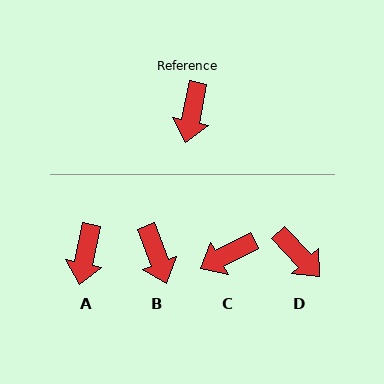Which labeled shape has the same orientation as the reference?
A.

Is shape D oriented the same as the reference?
No, it is off by about 55 degrees.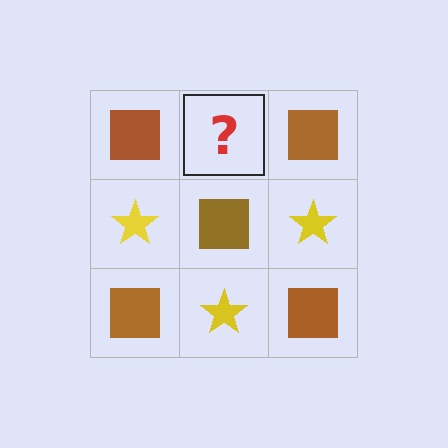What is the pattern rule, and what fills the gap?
The rule is that it alternates brown square and yellow star in a checkerboard pattern. The gap should be filled with a yellow star.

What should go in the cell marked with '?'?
The missing cell should contain a yellow star.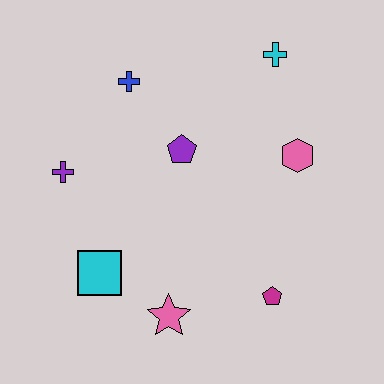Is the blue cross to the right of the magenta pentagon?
No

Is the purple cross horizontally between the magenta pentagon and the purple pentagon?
No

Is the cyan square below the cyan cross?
Yes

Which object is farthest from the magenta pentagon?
The blue cross is farthest from the magenta pentagon.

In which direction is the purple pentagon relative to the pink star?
The purple pentagon is above the pink star.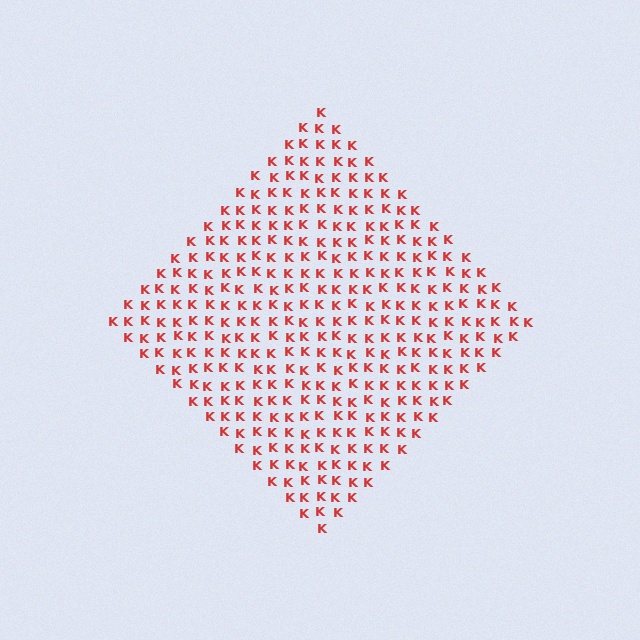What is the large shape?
The large shape is a diamond.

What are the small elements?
The small elements are letter K's.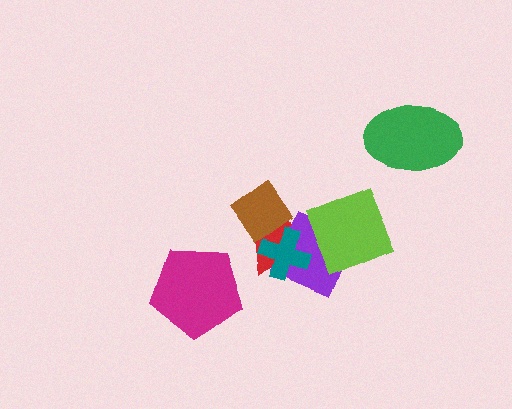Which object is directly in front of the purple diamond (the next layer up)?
The teal cross is directly in front of the purple diamond.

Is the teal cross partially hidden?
Yes, it is partially covered by another shape.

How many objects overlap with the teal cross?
3 objects overlap with the teal cross.